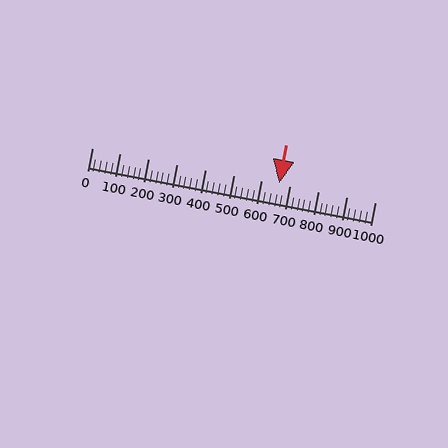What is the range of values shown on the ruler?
The ruler shows values from 0 to 1000.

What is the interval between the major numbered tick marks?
The major tick marks are spaced 100 units apart.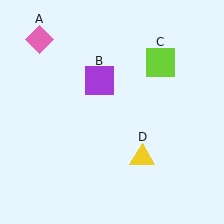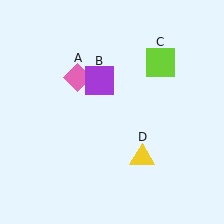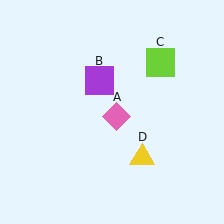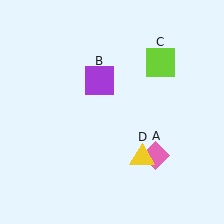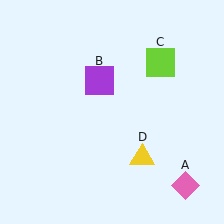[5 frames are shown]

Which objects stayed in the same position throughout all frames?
Purple square (object B) and lime square (object C) and yellow triangle (object D) remained stationary.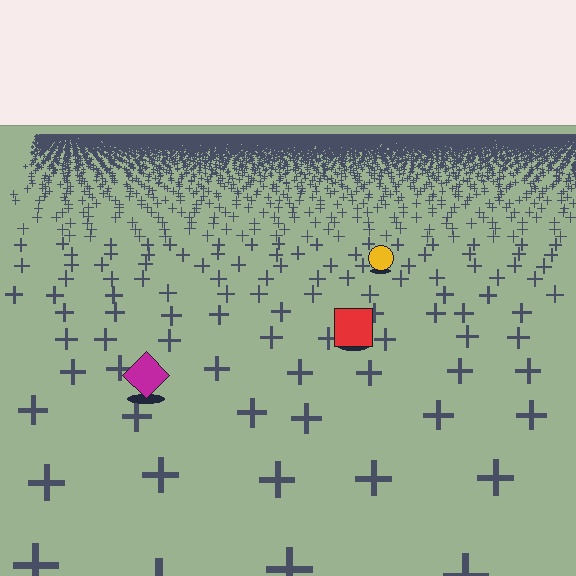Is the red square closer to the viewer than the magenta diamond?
No. The magenta diamond is closer — you can tell from the texture gradient: the ground texture is coarser near it.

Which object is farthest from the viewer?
The yellow circle is farthest from the viewer. It appears smaller and the ground texture around it is denser.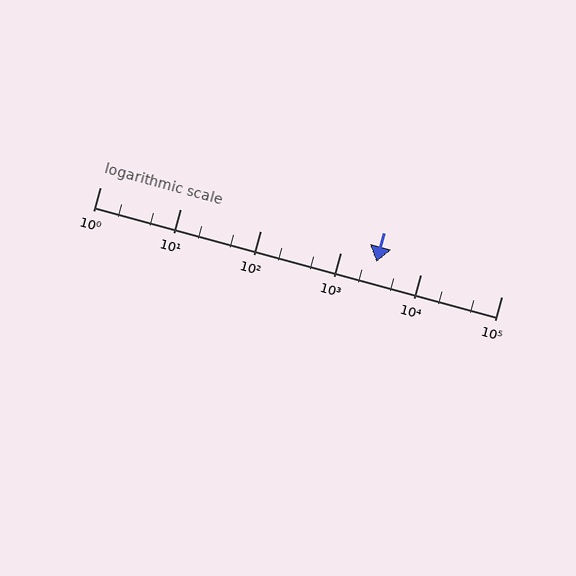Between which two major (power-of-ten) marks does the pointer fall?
The pointer is between 1000 and 10000.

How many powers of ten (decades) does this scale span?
The scale spans 5 decades, from 1 to 100000.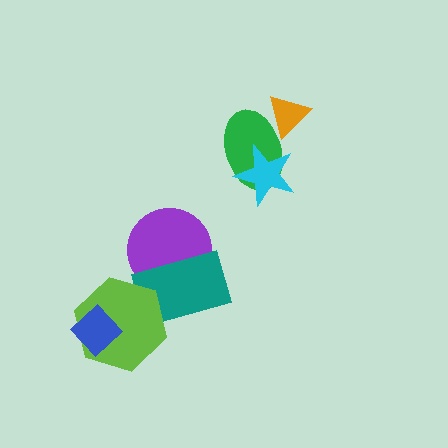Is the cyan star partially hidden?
No, no other shape covers it.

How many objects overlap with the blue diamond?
1 object overlaps with the blue diamond.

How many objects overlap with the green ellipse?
2 objects overlap with the green ellipse.